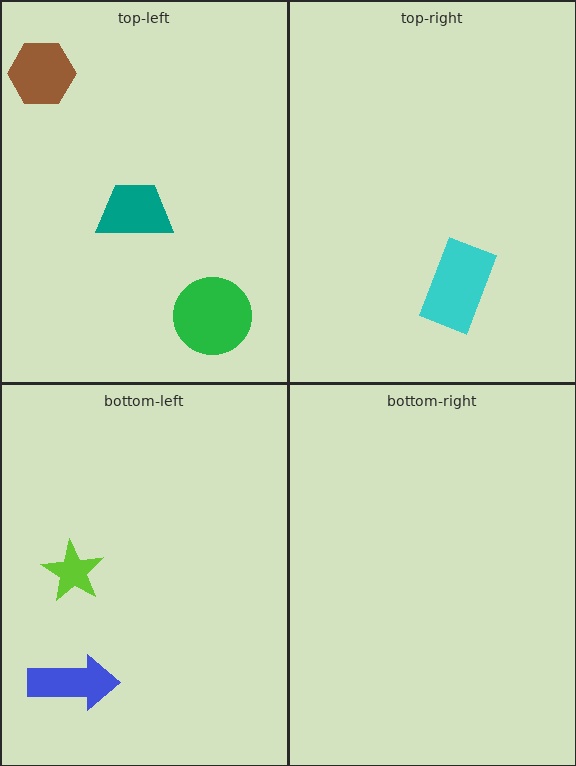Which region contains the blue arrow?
The bottom-left region.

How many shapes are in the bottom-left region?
2.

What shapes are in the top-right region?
The cyan rectangle.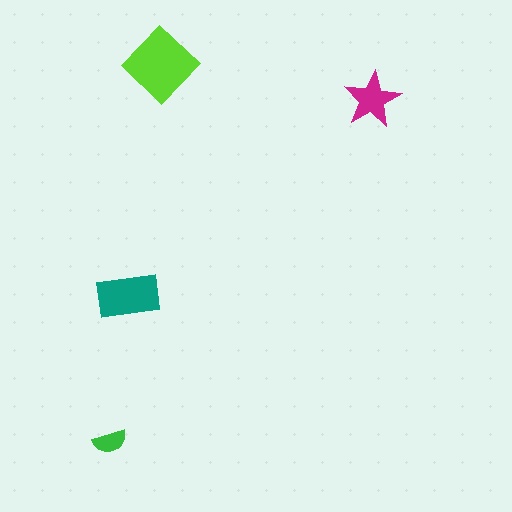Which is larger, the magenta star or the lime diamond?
The lime diamond.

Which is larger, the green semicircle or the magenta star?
The magenta star.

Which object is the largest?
The lime diamond.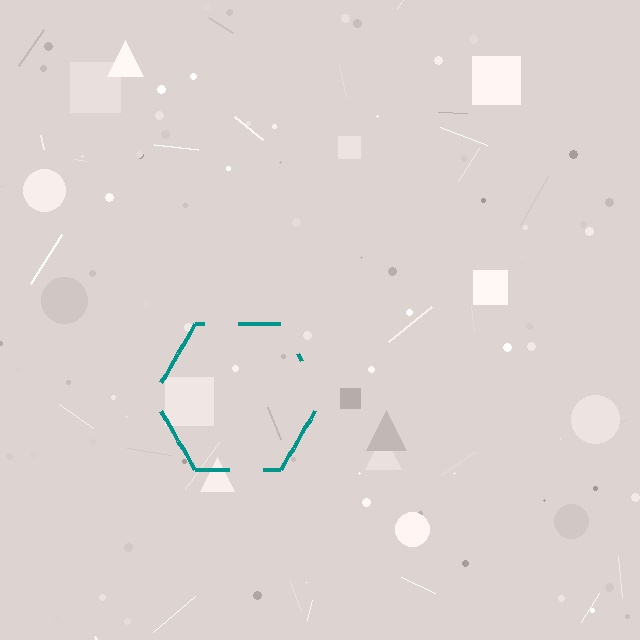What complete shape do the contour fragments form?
The contour fragments form a hexagon.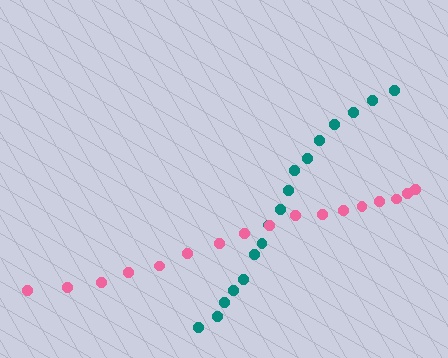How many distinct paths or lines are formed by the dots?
There are 2 distinct paths.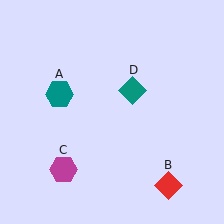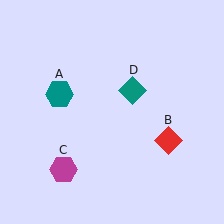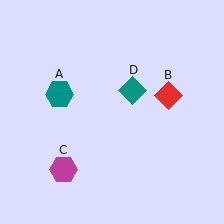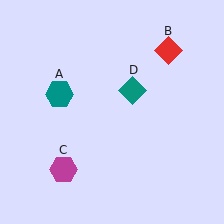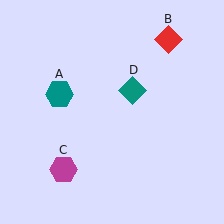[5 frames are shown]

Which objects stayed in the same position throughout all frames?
Teal hexagon (object A) and magenta hexagon (object C) and teal diamond (object D) remained stationary.